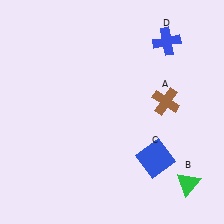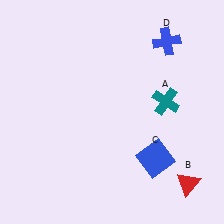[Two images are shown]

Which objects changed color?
A changed from brown to teal. B changed from green to red.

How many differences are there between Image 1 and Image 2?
There are 2 differences between the two images.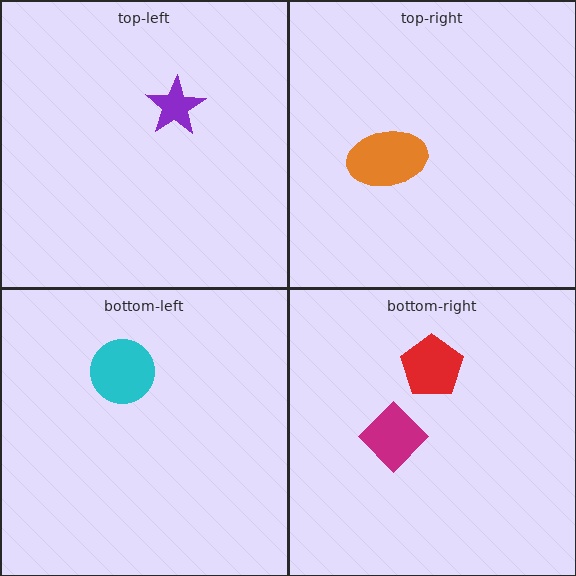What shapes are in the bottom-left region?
The cyan circle.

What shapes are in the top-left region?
The purple star.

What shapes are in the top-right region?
The orange ellipse.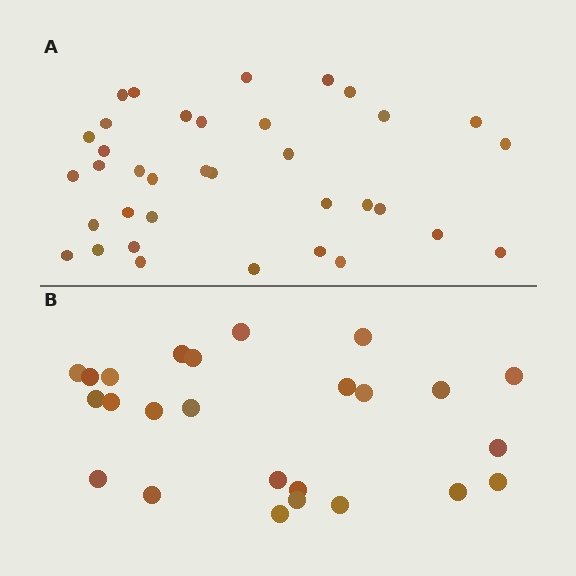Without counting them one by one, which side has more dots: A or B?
Region A (the top region) has more dots.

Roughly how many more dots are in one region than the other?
Region A has roughly 12 or so more dots than region B.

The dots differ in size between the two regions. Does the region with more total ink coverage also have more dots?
No. Region B has more total ink coverage because its dots are larger, but region A actually contains more individual dots. Total area can be misleading — the number of items is what matters here.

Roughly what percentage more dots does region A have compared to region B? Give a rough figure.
About 45% more.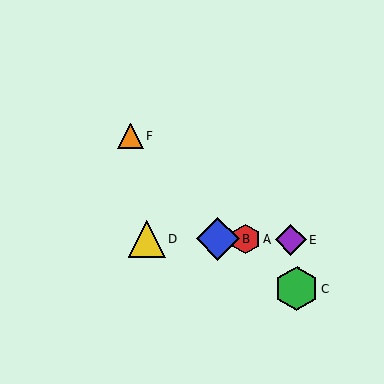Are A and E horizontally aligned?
Yes, both are at y≈239.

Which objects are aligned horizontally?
Objects A, B, D, E are aligned horizontally.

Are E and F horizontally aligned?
No, E is at y≈239 and F is at y≈136.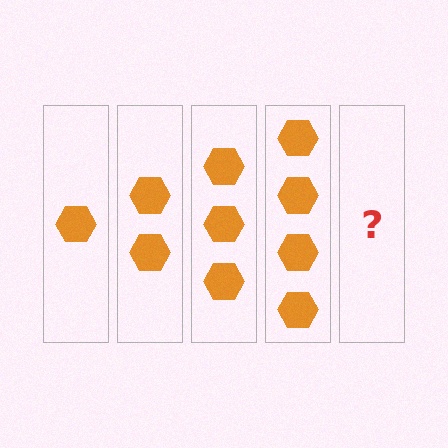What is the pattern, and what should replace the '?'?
The pattern is that each step adds one more hexagon. The '?' should be 5 hexagons.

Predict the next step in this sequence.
The next step is 5 hexagons.